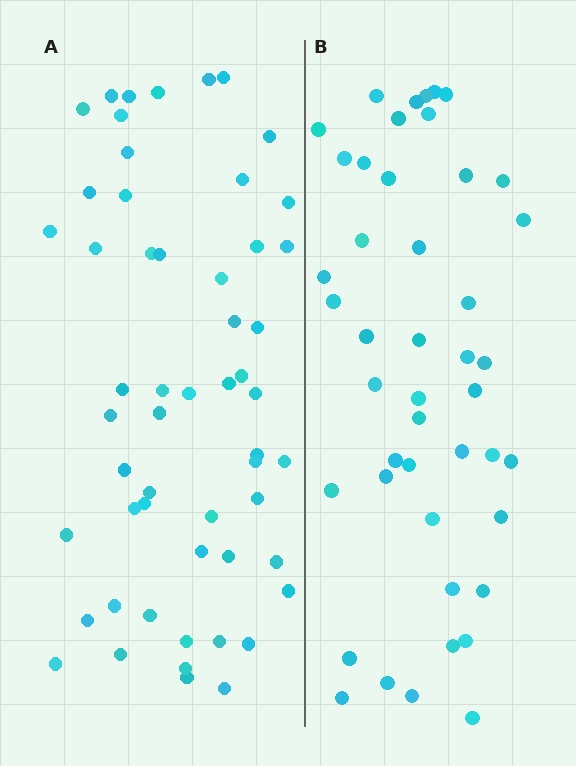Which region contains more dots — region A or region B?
Region A (the left region) has more dots.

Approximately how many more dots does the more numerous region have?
Region A has roughly 10 or so more dots than region B.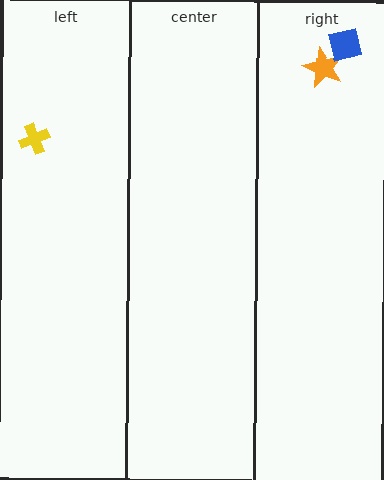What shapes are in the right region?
The orange star, the blue square.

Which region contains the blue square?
The right region.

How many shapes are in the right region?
2.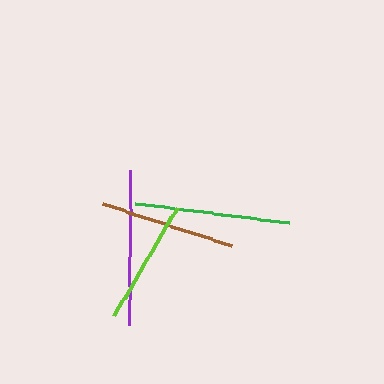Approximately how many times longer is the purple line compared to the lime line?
The purple line is approximately 1.2 times the length of the lime line.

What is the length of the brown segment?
The brown segment is approximately 135 pixels long.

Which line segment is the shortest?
The lime line is the shortest at approximately 125 pixels.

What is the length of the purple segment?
The purple segment is approximately 155 pixels long.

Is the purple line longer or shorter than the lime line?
The purple line is longer than the lime line.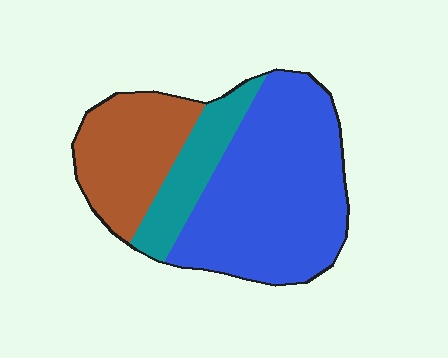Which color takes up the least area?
Teal, at roughly 15%.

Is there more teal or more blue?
Blue.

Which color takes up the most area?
Blue, at roughly 55%.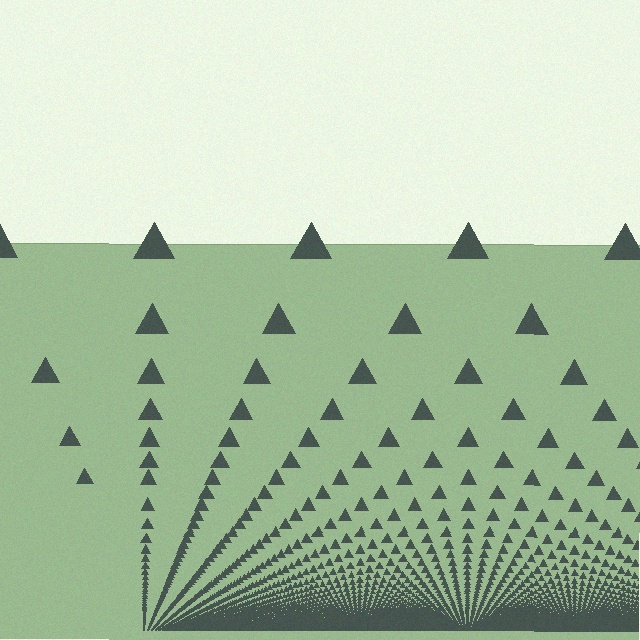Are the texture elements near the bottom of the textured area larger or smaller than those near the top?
Smaller. The gradient is inverted — elements near the bottom are smaller and denser.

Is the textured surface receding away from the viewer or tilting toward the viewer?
The surface appears to tilt toward the viewer. Texture elements get larger and sparser toward the top.